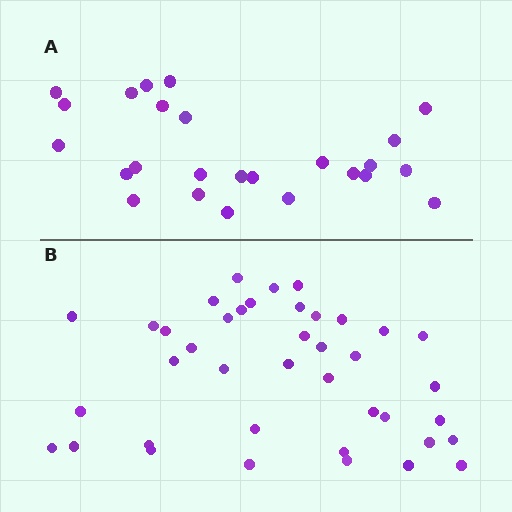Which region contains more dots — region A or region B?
Region B (the bottom region) has more dots.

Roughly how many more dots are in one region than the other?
Region B has approximately 15 more dots than region A.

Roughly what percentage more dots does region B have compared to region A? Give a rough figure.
About 60% more.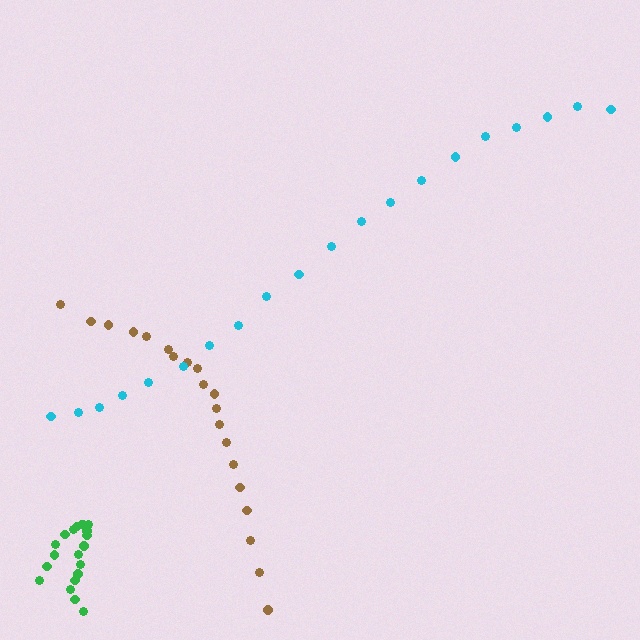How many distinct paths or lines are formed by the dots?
There are 3 distinct paths.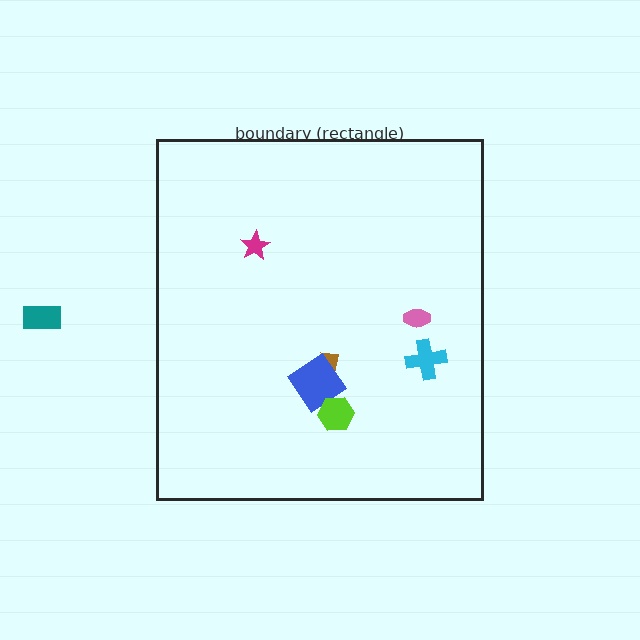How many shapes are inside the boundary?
6 inside, 1 outside.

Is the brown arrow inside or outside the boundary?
Inside.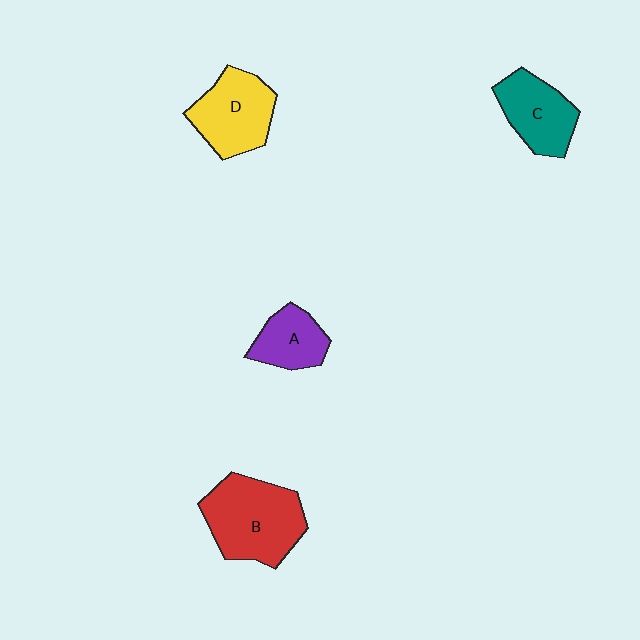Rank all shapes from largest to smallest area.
From largest to smallest: B (red), D (yellow), C (teal), A (purple).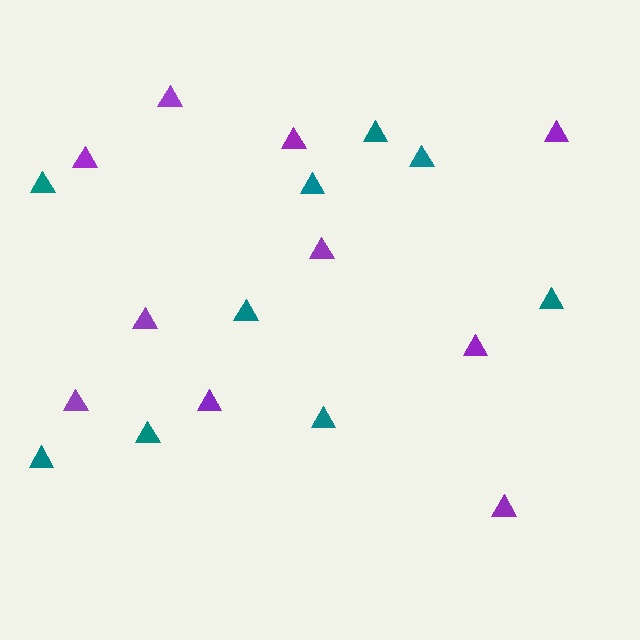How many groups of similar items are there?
There are 2 groups: one group of teal triangles (9) and one group of purple triangles (10).